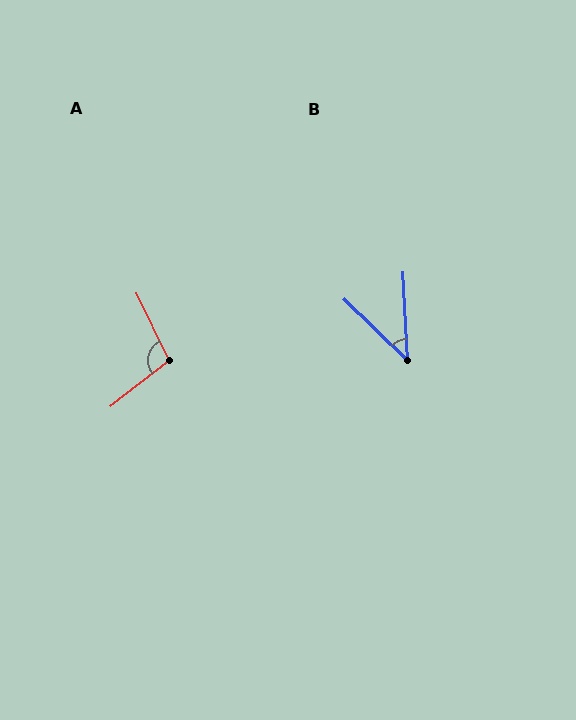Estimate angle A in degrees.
Approximately 102 degrees.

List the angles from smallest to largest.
B (43°), A (102°).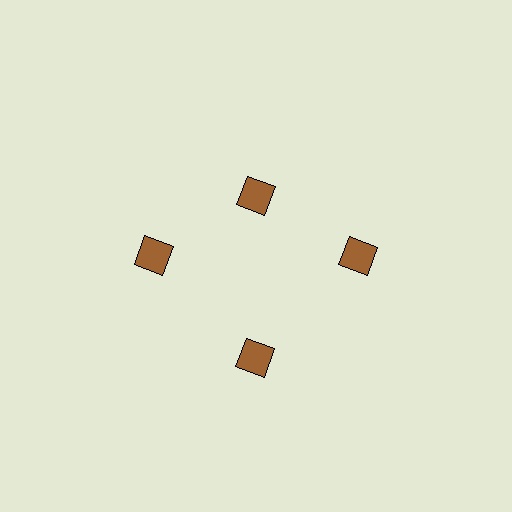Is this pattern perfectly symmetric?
No. The 4 brown diamonds are arranged in a ring, but one element near the 12 o'clock position is pulled inward toward the center, breaking the 4-fold rotational symmetry.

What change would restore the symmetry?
The symmetry would be restored by moving it outward, back onto the ring so that all 4 diamonds sit at equal angles and equal distance from the center.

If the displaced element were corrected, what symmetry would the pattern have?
It would have 4-fold rotational symmetry — the pattern would map onto itself every 90 degrees.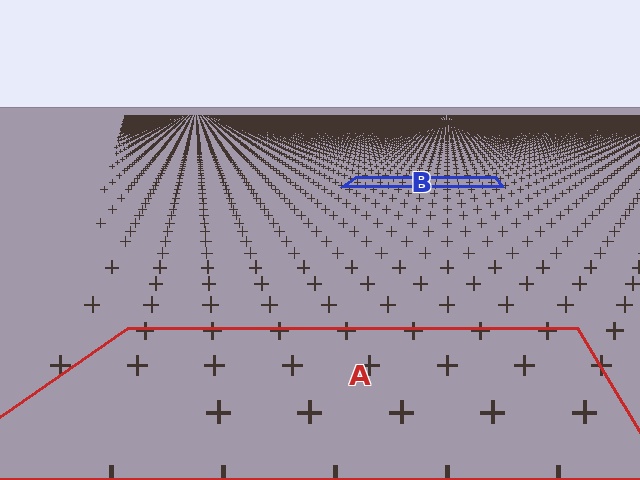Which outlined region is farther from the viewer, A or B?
Region B is farther from the viewer — the texture elements inside it appear smaller and more densely packed.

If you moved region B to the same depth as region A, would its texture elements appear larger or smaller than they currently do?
They would appear larger. At a closer depth, the same texture elements are projected at a bigger on-screen size.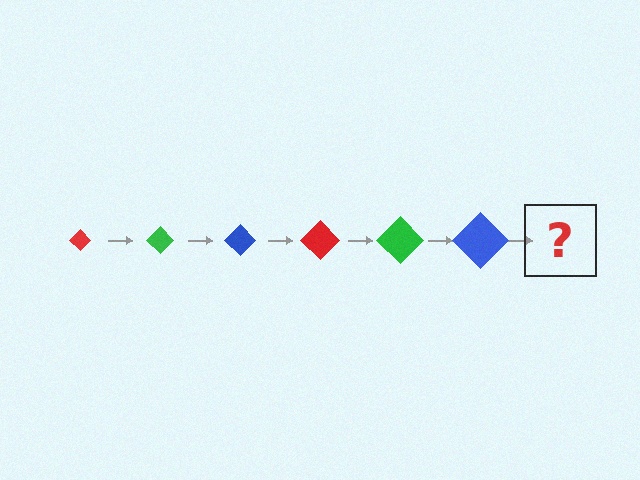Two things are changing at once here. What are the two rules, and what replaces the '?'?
The two rules are that the diamond grows larger each step and the color cycles through red, green, and blue. The '?' should be a red diamond, larger than the previous one.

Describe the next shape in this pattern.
It should be a red diamond, larger than the previous one.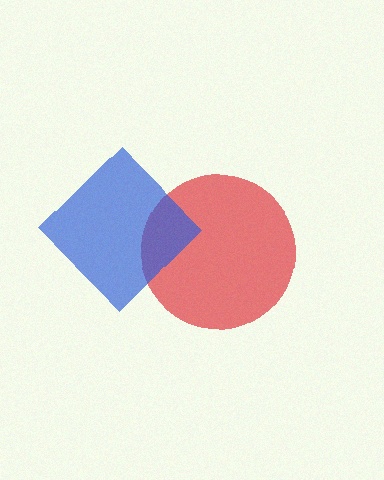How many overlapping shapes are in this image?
There are 2 overlapping shapes in the image.